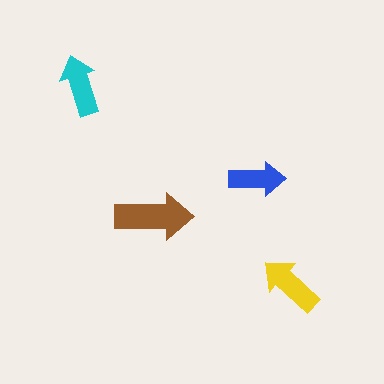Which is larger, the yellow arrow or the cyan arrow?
The yellow one.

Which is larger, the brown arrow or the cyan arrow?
The brown one.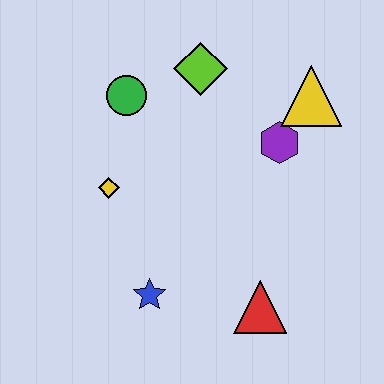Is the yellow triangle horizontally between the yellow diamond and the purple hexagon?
No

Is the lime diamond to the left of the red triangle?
Yes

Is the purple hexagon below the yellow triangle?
Yes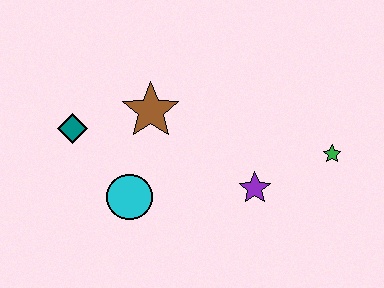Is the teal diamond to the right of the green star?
No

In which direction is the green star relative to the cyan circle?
The green star is to the right of the cyan circle.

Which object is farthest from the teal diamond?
The green star is farthest from the teal diamond.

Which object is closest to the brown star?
The teal diamond is closest to the brown star.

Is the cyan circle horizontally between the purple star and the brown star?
No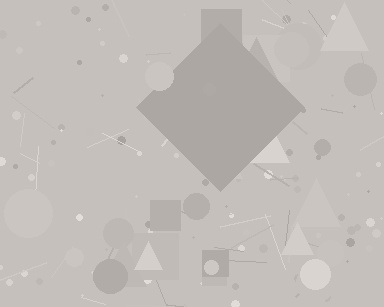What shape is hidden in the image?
A diamond is hidden in the image.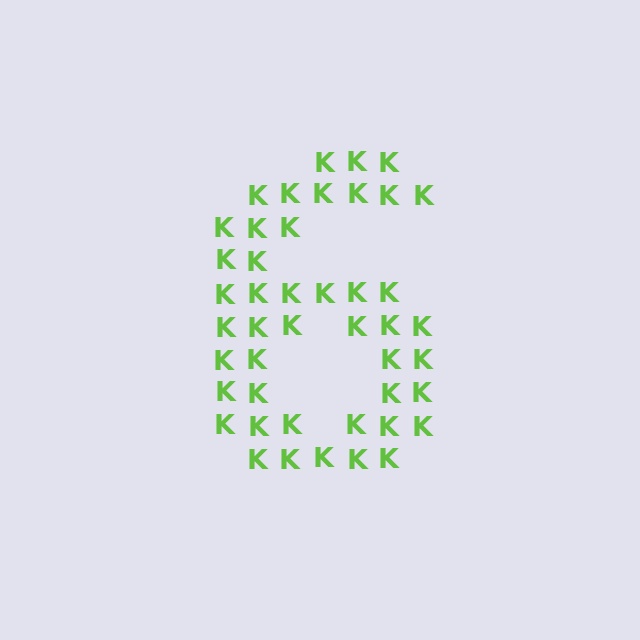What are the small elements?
The small elements are letter K's.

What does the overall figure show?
The overall figure shows the digit 6.